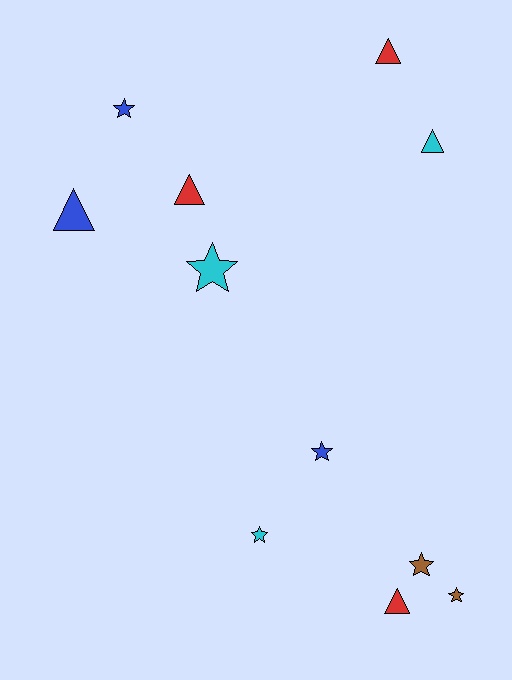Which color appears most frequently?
Cyan, with 3 objects.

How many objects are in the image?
There are 11 objects.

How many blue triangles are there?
There is 1 blue triangle.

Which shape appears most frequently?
Star, with 6 objects.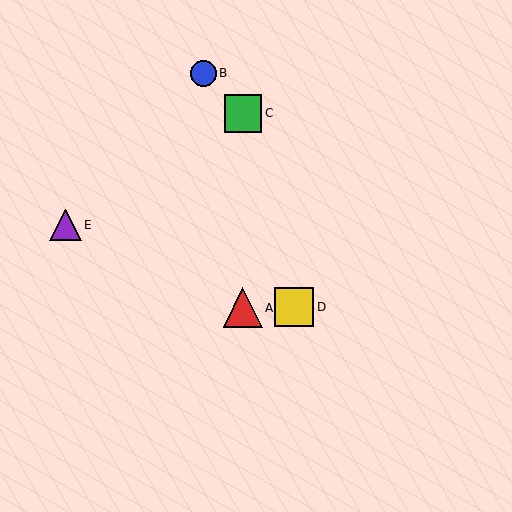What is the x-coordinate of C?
Object C is at x≈243.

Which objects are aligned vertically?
Objects A, C are aligned vertically.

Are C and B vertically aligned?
No, C is at x≈243 and B is at x≈203.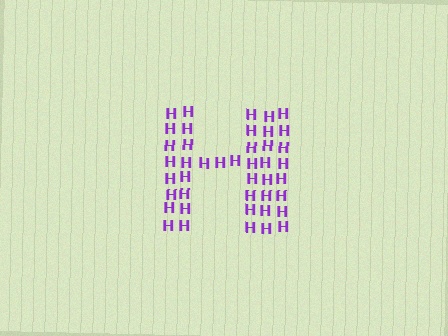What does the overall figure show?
The overall figure shows the letter H.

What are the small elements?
The small elements are letter H's.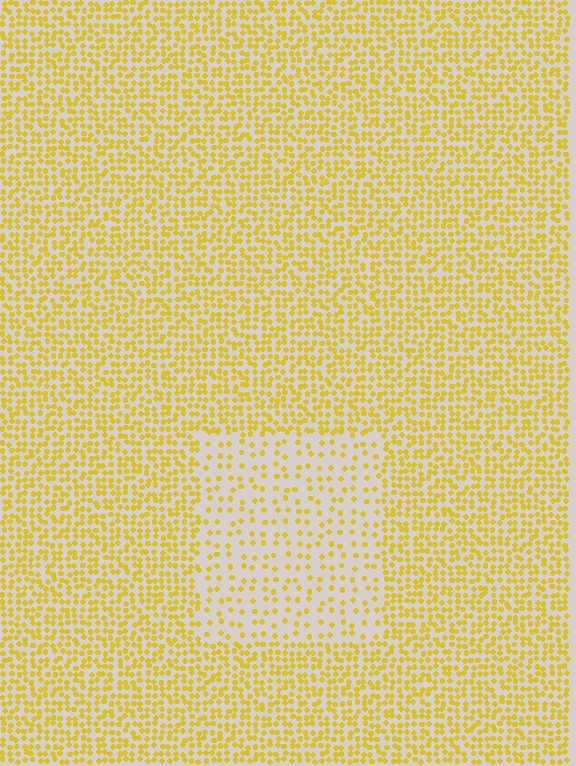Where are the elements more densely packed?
The elements are more densely packed outside the rectangle boundary.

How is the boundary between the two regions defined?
The boundary is defined by a change in element density (approximately 2.4x ratio). All elements are the same color, size, and shape.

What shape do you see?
I see a rectangle.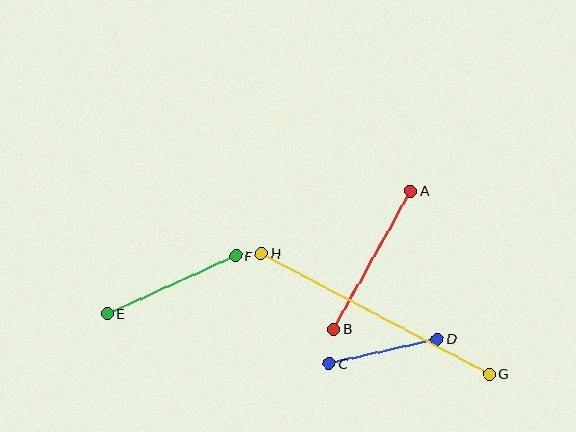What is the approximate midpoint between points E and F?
The midpoint is at approximately (172, 285) pixels.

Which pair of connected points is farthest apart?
Points G and H are farthest apart.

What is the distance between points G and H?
The distance is approximately 258 pixels.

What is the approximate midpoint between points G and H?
The midpoint is at approximately (375, 314) pixels.